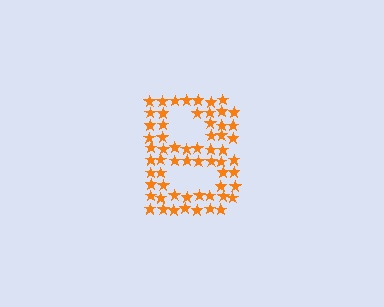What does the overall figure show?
The overall figure shows the letter B.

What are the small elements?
The small elements are stars.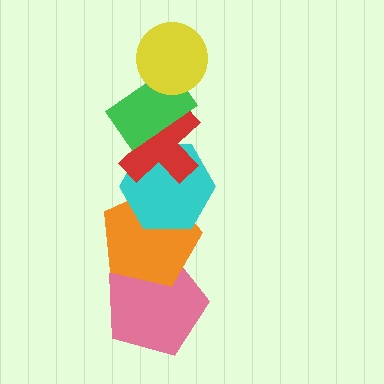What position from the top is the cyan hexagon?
The cyan hexagon is 4th from the top.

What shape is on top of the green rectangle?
The yellow circle is on top of the green rectangle.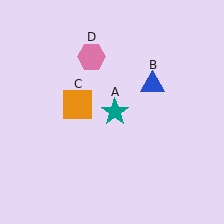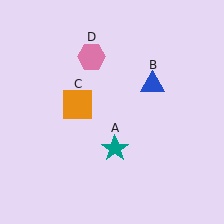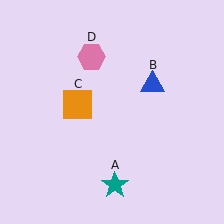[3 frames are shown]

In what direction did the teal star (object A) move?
The teal star (object A) moved down.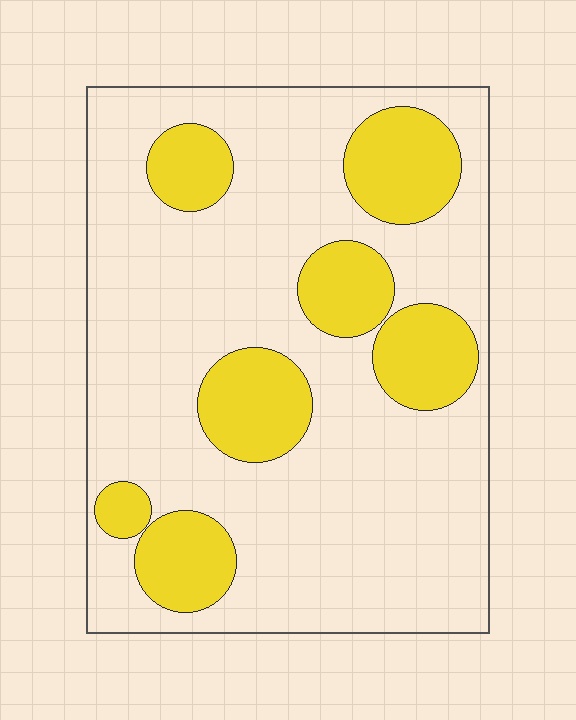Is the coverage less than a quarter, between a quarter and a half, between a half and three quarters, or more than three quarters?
Less than a quarter.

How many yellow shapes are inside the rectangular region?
7.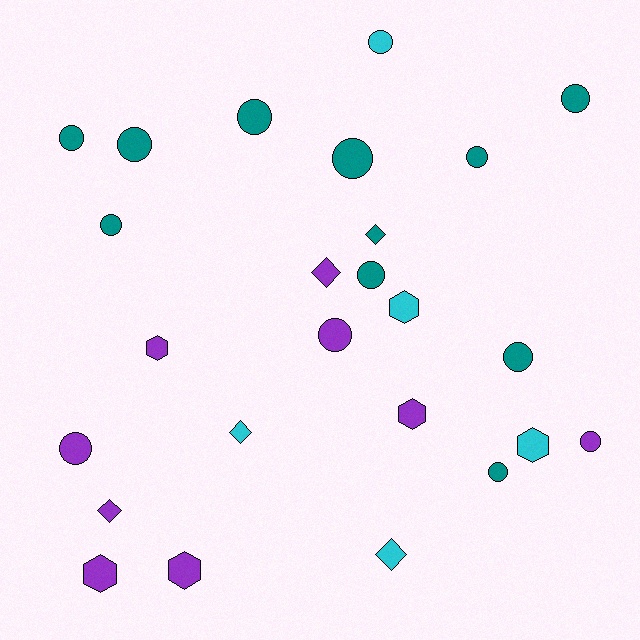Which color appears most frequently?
Teal, with 11 objects.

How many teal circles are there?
There are 10 teal circles.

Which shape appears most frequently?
Circle, with 14 objects.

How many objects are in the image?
There are 25 objects.